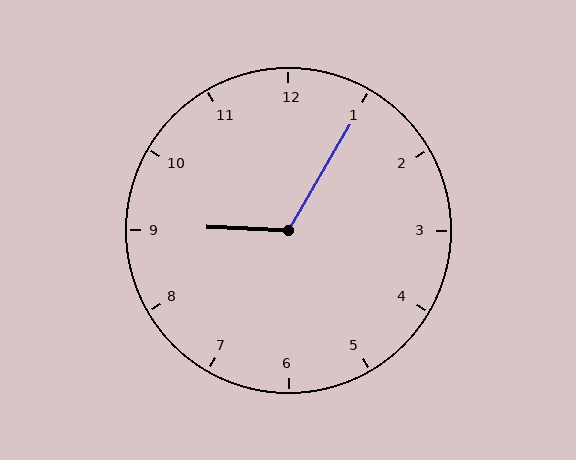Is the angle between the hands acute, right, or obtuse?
It is obtuse.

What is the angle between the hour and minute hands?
Approximately 118 degrees.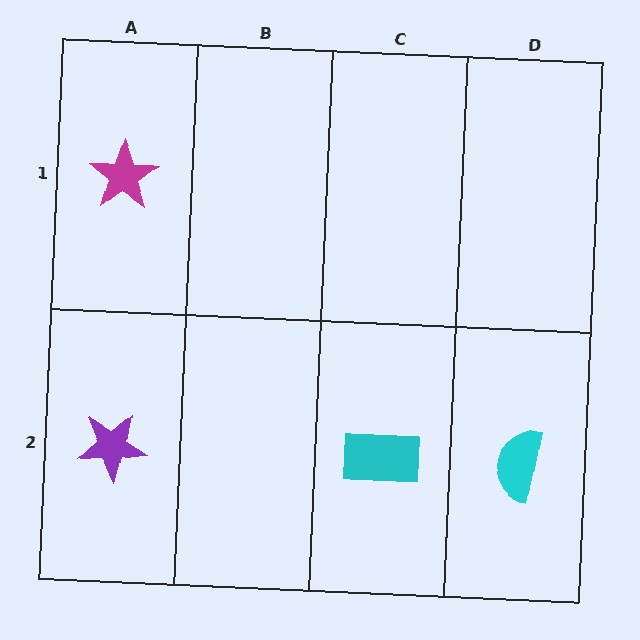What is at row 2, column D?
A cyan semicircle.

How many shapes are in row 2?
3 shapes.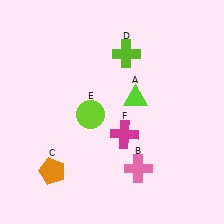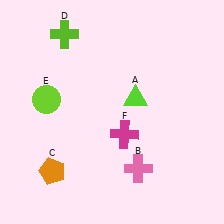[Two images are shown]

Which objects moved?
The objects that moved are: the lime cross (D), the lime circle (E).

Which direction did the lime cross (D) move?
The lime cross (D) moved left.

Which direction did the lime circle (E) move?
The lime circle (E) moved left.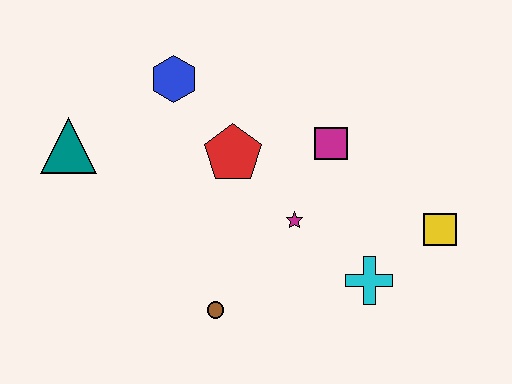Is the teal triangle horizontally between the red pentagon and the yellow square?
No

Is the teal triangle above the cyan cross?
Yes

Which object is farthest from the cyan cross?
The teal triangle is farthest from the cyan cross.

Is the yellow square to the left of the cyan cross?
No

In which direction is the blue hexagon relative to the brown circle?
The blue hexagon is above the brown circle.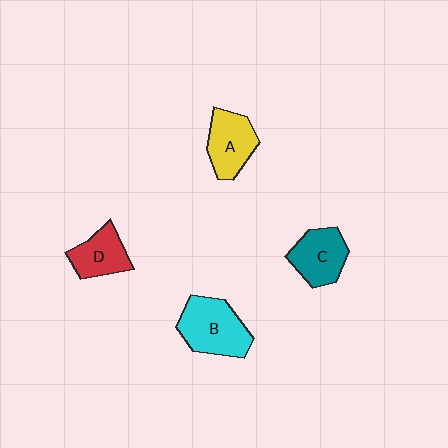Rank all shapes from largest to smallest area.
From largest to smallest: B (cyan), C (teal), A (yellow), D (red).